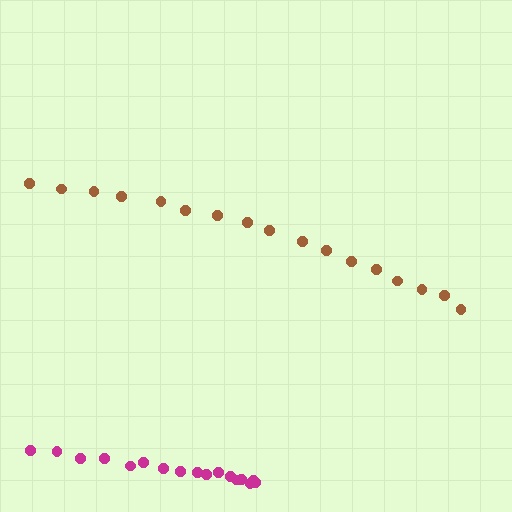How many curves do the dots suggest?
There are 2 distinct paths.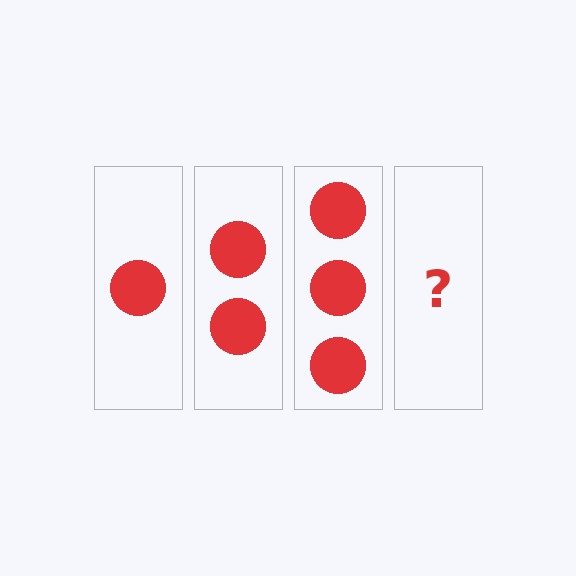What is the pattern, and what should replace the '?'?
The pattern is that each step adds one more circle. The '?' should be 4 circles.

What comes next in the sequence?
The next element should be 4 circles.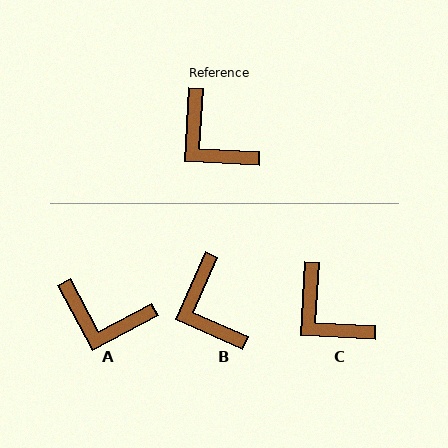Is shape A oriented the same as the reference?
No, it is off by about 31 degrees.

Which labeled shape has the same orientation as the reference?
C.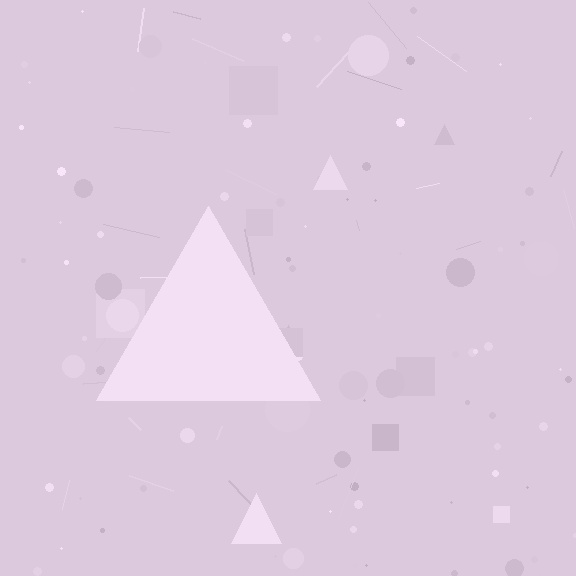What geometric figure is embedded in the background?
A triangle is embedded in the background.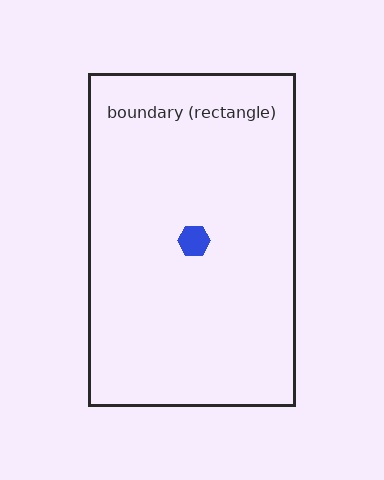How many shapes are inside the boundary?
1 inside, 0 outside.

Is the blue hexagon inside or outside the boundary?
Inside.